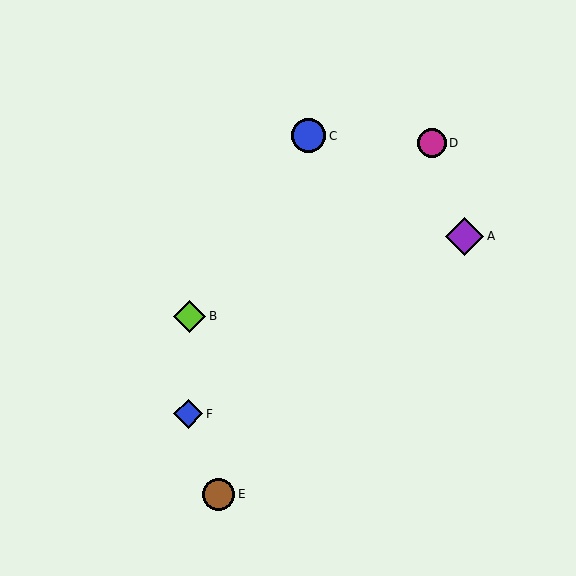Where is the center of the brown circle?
The center of the brown circle is at (219, 494).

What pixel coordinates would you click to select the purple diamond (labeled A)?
Click at (464, 236) to select the purple diamond A.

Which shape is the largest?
The purple diamond (labeled A) is the largest.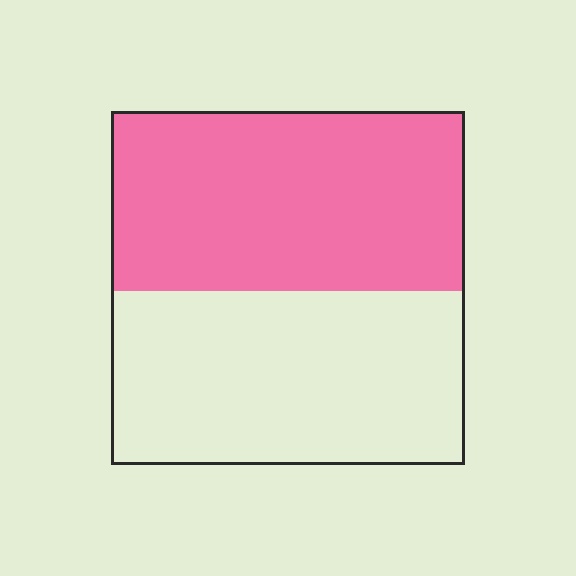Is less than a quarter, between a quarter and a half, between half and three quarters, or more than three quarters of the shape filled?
Between half and three quarters.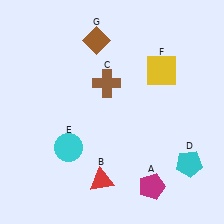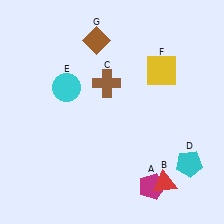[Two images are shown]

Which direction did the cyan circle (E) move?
The cyan circle (E) moved up.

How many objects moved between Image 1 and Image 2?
2 objects moved between the two images.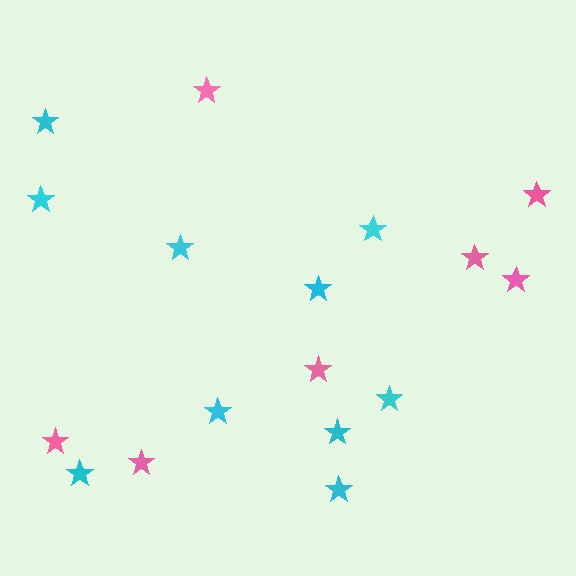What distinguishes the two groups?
There are 2 groups: one group of cyan stars (10) and one group of pink stars (7).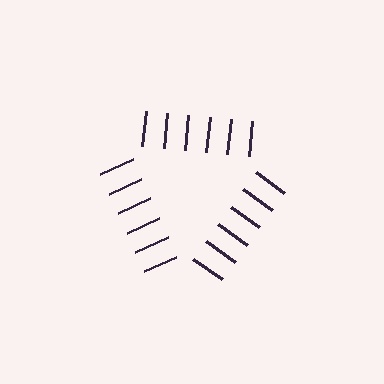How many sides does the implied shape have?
3 sides — the line-ends trace a triangle.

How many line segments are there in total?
18 — 6 along each of the 3 edges.